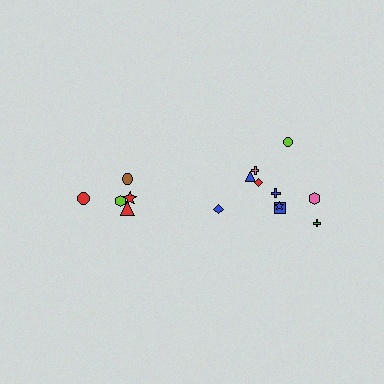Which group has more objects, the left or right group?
The right group.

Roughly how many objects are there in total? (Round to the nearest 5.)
Roughly 15 objects in total.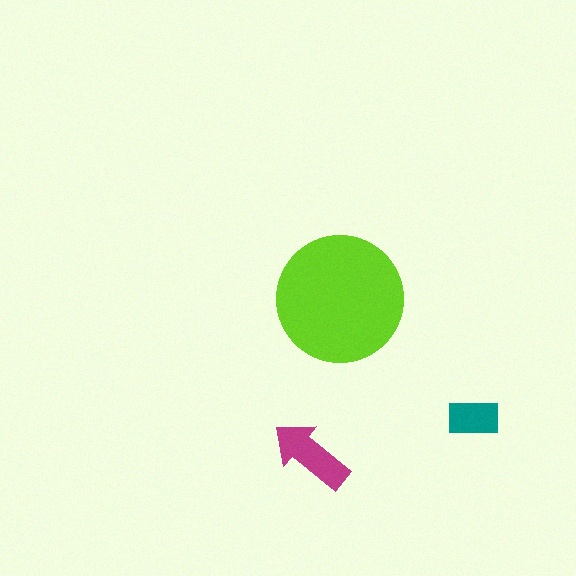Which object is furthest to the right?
The teal rectangle is rightmost.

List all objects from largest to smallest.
The lime circle, the magenta arrow, the teal rectangle.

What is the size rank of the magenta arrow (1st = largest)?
2nd.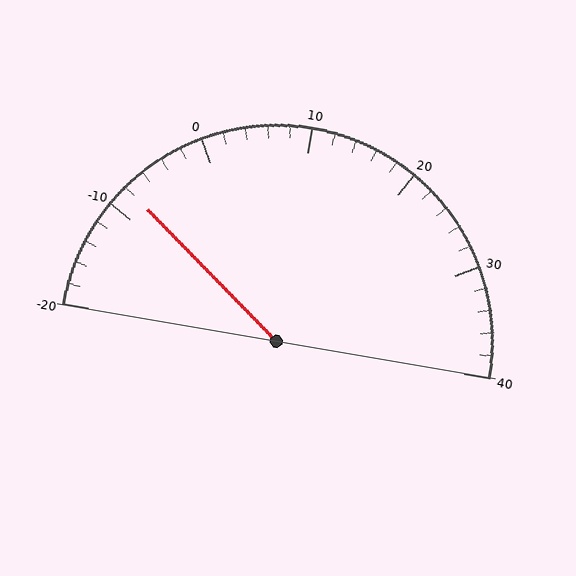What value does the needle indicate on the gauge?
The needle indicates approximately -8.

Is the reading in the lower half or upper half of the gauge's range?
The reading is in the lower half of the range (-20 to 40).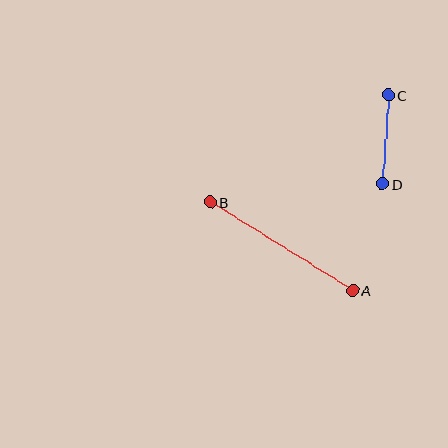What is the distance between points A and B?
The distance is approximately 168 pixels.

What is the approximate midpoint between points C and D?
The midpoint is at approximately (386, 139) pixels.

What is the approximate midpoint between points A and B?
The midpoint is at approximately (281, 246) pixels.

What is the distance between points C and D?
The distance is approximately 89 pixels.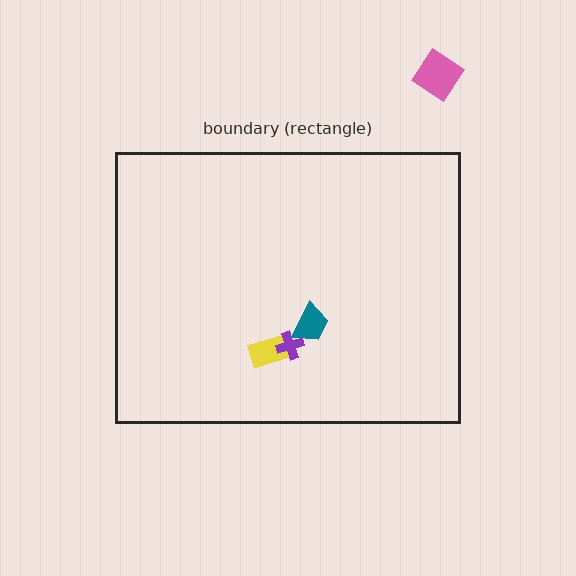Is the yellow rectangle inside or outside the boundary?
Inside.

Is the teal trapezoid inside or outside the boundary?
Inside.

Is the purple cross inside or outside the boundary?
Inside.